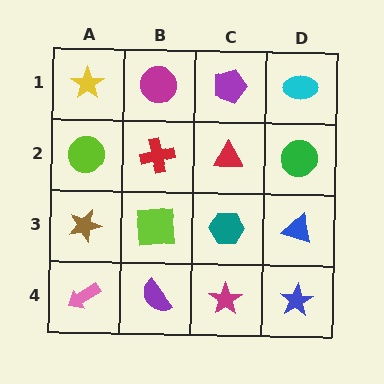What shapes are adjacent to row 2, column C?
A purple pentagon (row 1, column C), a teal hexagon (row 3, column C), a red cross (row 2, column B), a green circle (row 2, column D).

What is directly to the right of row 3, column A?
A lime square.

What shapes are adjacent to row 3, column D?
A green circle (row 2, column D), a blue star (row 4, column D), a teal hexagon (row 3, column C).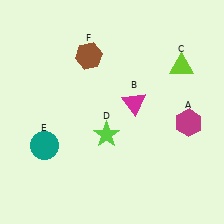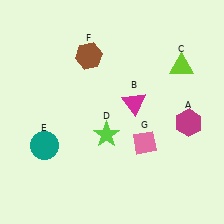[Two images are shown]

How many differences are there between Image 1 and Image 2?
There is 1 difference between the two images.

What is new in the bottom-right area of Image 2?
A pink diamond (G) was added in the bottom-right area of Image 2.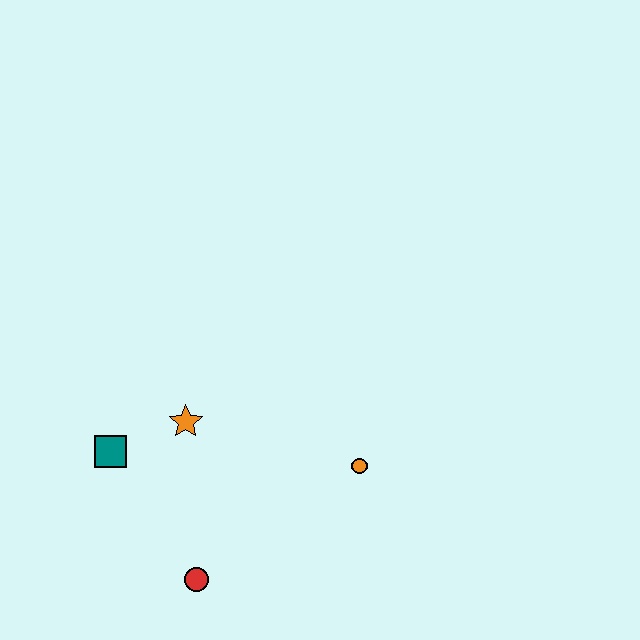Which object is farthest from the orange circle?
The teal square is farthest from the orange circle.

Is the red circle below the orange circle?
Yes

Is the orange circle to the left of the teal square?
No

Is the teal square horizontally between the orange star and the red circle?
No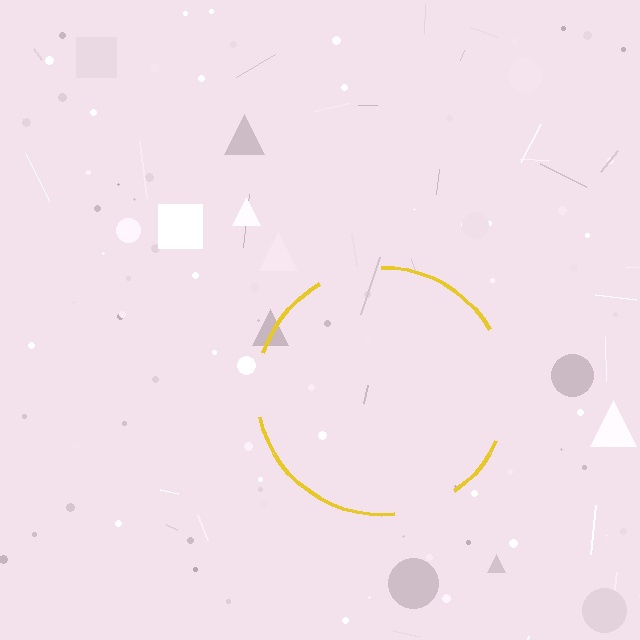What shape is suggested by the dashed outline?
The dashed outline suggests a circle.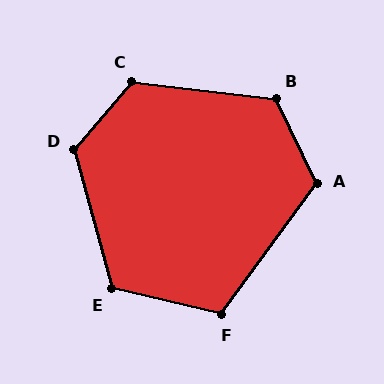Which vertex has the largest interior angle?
D, at approximately 124 degrees.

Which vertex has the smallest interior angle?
F, at approximately 113 degrees.